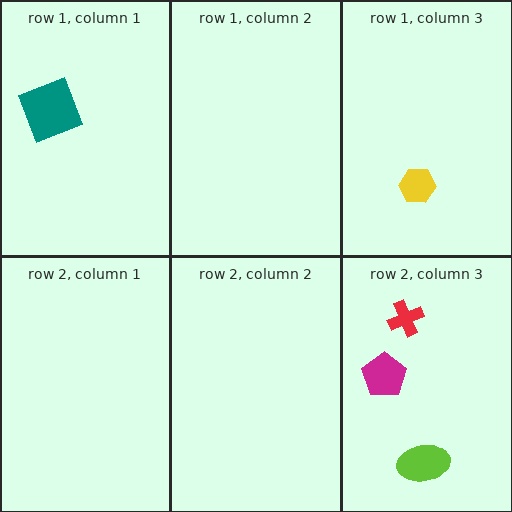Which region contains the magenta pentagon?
The row 2, column 3 region.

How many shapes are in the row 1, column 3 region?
1.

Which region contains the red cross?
The row 2, column 3 region.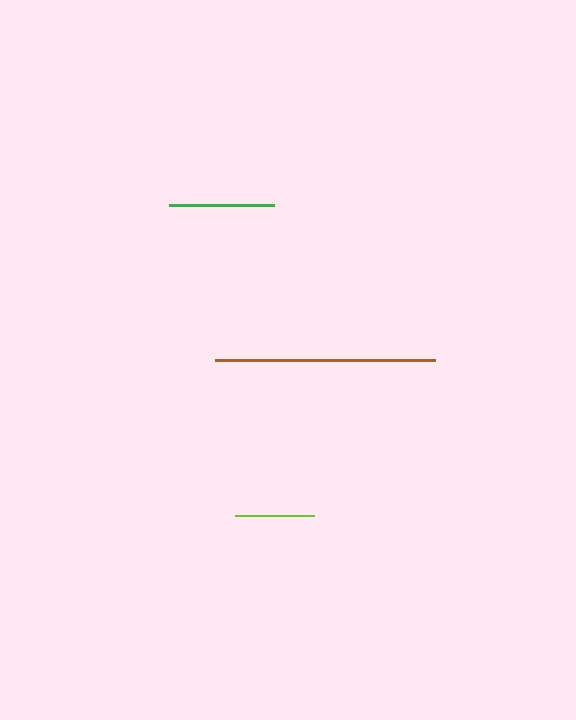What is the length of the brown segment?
The brown segment is approximately 220 pixels long.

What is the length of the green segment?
The green segment is approximately 105 pixels long.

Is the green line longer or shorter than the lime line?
The green line is longer than the lime line.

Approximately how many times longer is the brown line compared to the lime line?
The brown line is approximately 2.8 times the length of the lime line.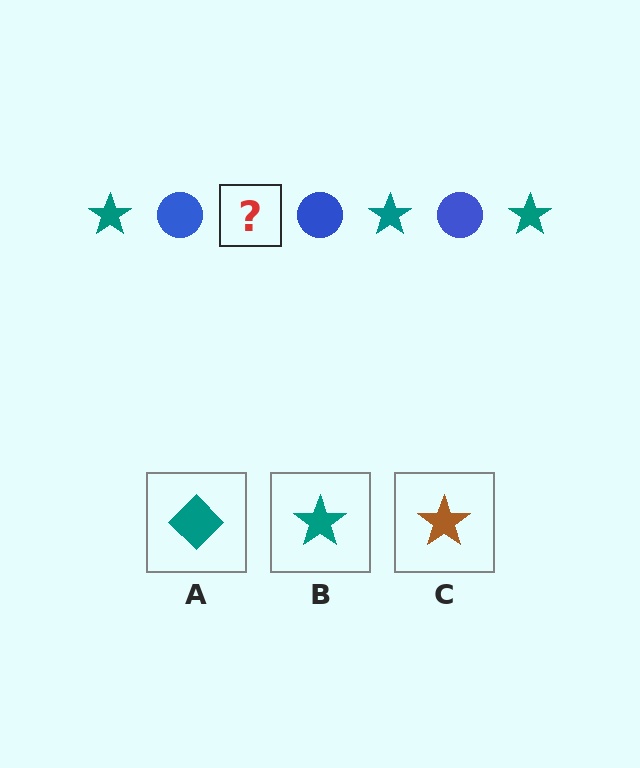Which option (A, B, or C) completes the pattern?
B.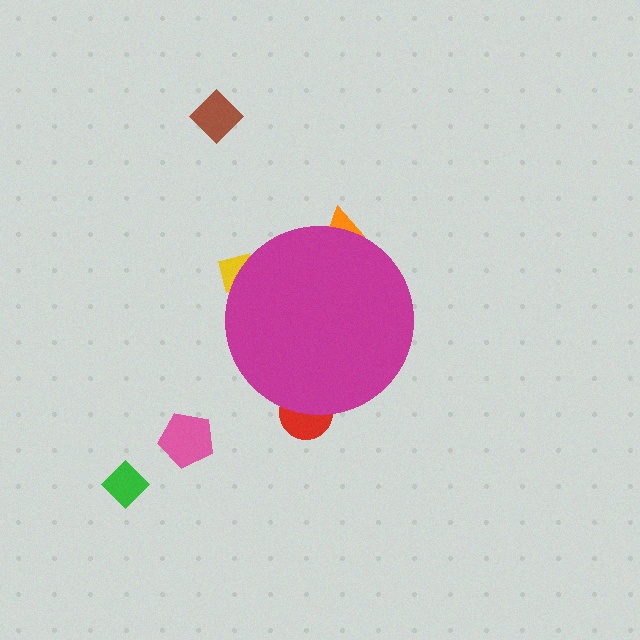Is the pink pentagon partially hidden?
No, the pink pentagon is fully visible.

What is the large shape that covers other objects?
A magenta circle.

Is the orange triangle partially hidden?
Yes, the orange triangle is partially hidden behind the magenta circle.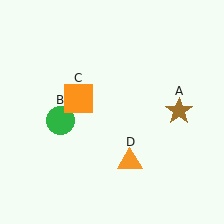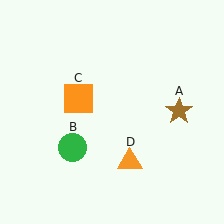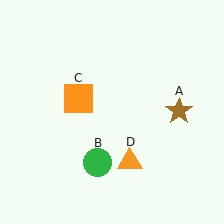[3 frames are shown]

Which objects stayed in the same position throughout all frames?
Brown star (object A) and orange square (object C) and orange triangle (object D) remained stationary.